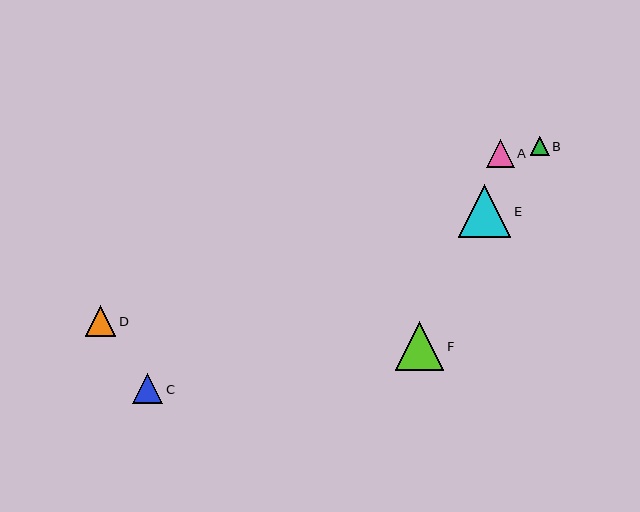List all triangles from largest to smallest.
From largest to smallest: E, F, D, C, A, B.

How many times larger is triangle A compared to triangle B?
Triangle A is approximately 1.5 times the size of triangle B.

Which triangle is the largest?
Triangle E is the largest with a size of approximately 52 pixels.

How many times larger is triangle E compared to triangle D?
Triangle E is approximately 1.7 times the size of triangle D.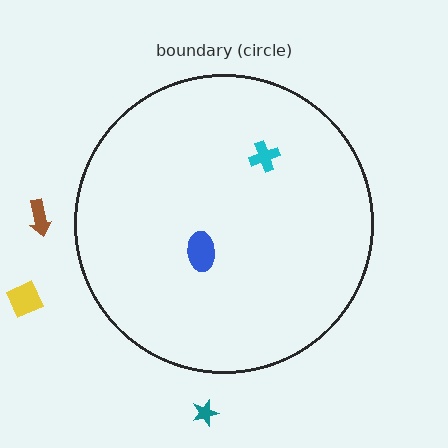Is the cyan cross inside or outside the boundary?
Inside.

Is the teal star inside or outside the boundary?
Outside.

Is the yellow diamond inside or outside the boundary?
Outside.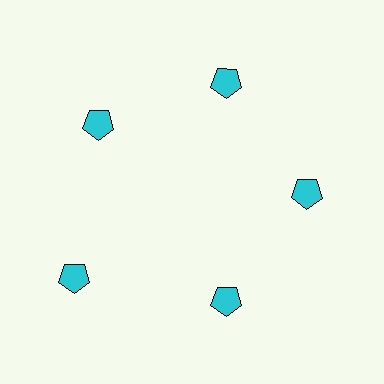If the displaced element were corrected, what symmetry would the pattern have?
It would have 5-fold rotational symmetry — the pattern would map onto itself every 72 degrees.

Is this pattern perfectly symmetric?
No. The 5 cyan pentagons are arranged in a ring, but one element near the 8 o'clock position is pushed outward from the center, breaking the 5-fold rotational symmetry.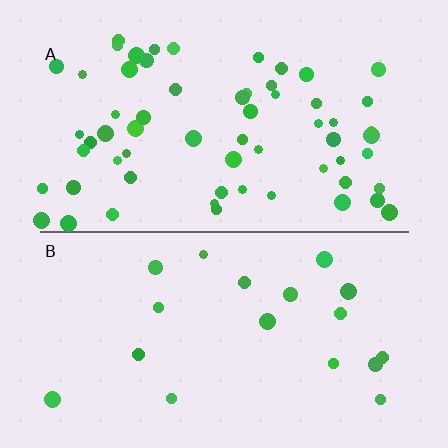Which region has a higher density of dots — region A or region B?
A (the top).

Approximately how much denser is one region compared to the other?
Approximately 3.3× — region A over region B.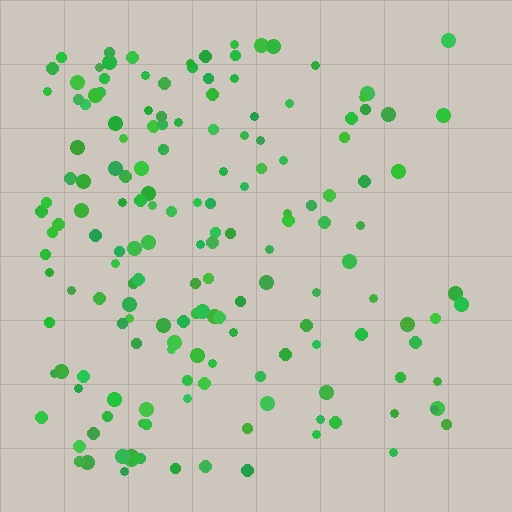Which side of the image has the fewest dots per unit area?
The right.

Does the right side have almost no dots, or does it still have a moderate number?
Still a moderate number, just noticeably fewer than the left.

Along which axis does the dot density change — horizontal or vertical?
Horizontal.